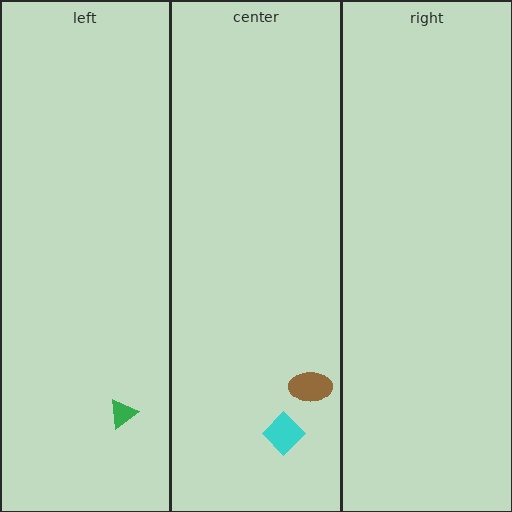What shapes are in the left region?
The green triangle.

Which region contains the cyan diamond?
The center region.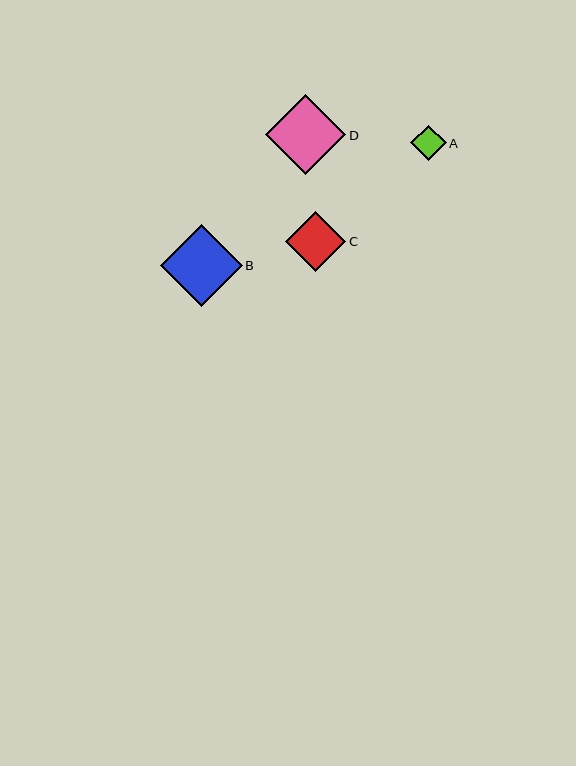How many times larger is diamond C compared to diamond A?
Diamond C is approximately 1.7 times the size of diamond A.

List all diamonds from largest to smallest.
From largest to smallest: B, D, C, A.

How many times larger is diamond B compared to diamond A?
Diamond B is approximately 2.3 times the size of diamond A.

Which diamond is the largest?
Diamond B is the largest with a size of approximately 82 pixels.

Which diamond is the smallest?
Diamond A is the smallest with a size of approximately 36 pixels.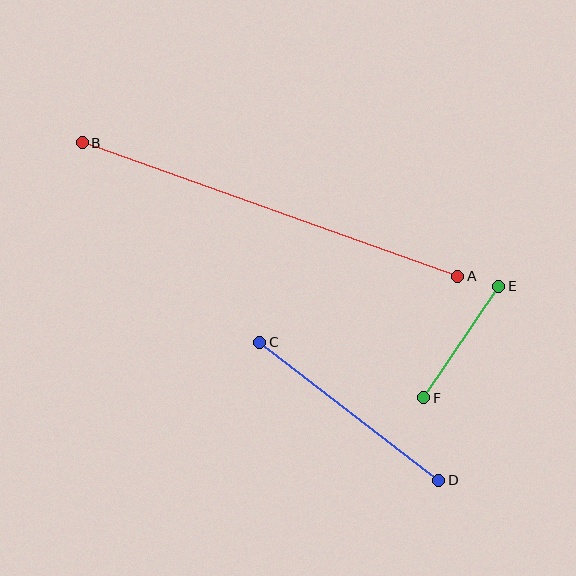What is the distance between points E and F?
The distance is approximately 134 pixels.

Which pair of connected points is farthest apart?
Points A and B are farthest apart.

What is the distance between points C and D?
The distance is approximately 226 pixels.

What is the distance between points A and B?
The distance is approximately 398 pixels.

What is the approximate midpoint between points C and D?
The midpoint is at approximately (349, 411) pixels.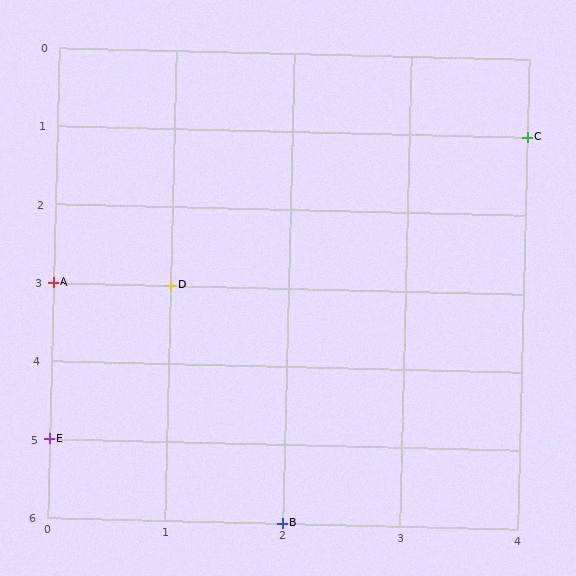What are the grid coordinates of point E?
Point E is at grid coordinates (0, 5).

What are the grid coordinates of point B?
Point B is at grid coordinates (2, 6).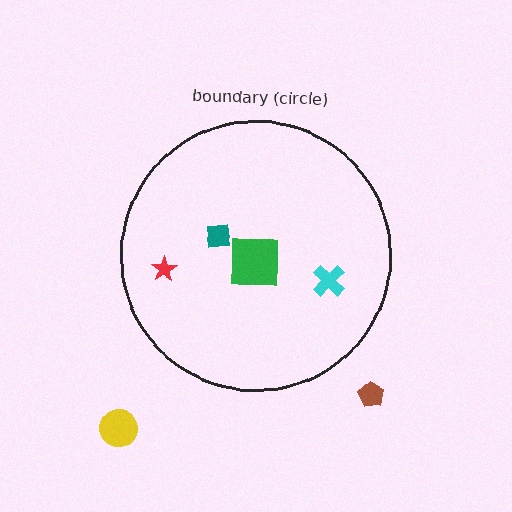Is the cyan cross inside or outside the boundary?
Inside.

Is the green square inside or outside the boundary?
Inside.